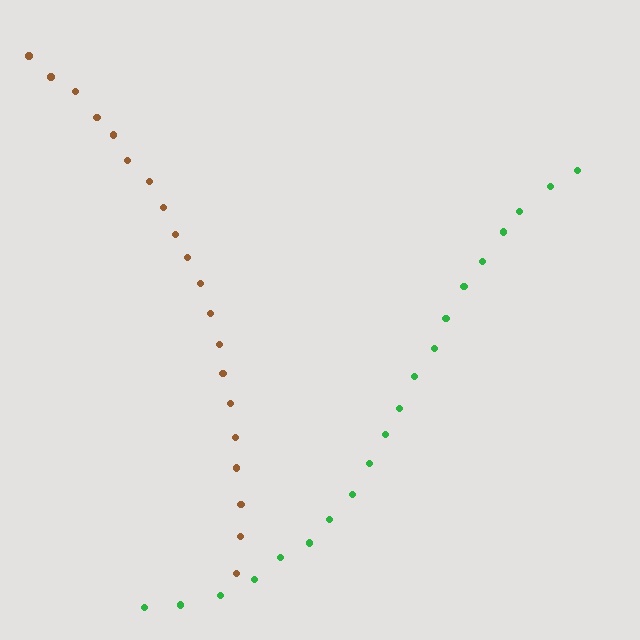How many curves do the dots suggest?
There are 2 distinct paths.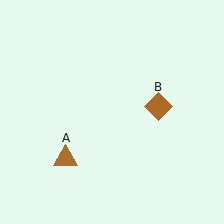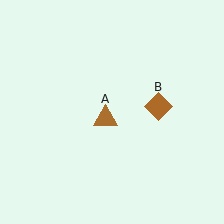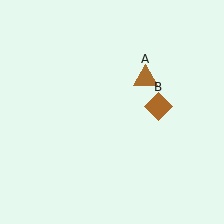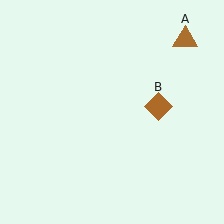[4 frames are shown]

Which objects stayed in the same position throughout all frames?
Brown diamond (object B) remained stationary.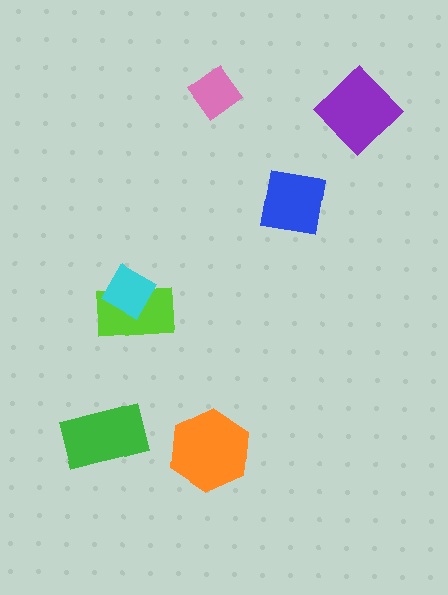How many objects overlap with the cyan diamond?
1 object overlaps with the cyan diamond.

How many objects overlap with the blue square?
0 objects overlap with the blue square.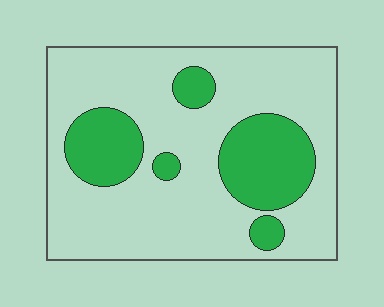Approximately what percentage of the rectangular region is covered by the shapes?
Approximately 25%.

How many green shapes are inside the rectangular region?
5.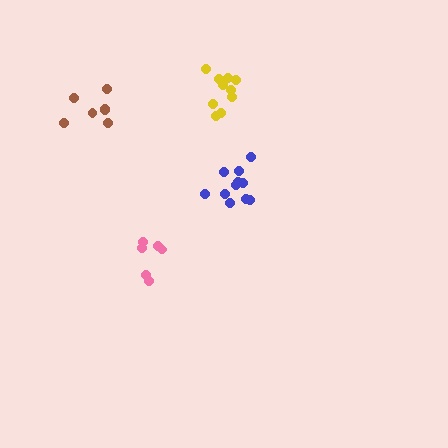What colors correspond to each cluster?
The clusters are colored: brown, pink, blue, yellow.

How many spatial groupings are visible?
There are 4 spatial groupings.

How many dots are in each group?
Group 1: 7 dots, Group 2: 6 dots, Group 3: 11 dots, Group 4: 10 dots (34 total).